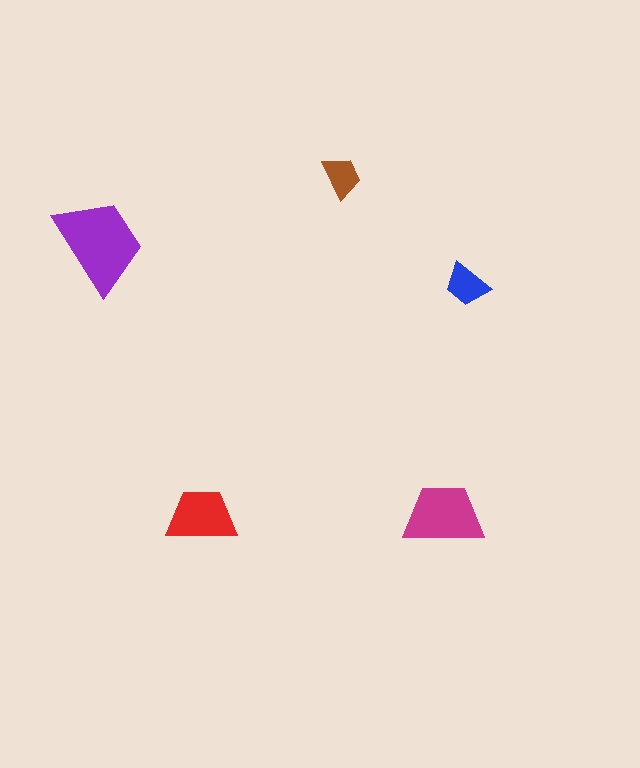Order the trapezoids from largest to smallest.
the purple one, the magenta one, the red one, the blue one, the brown one.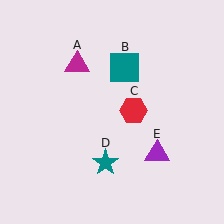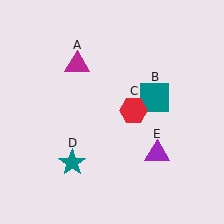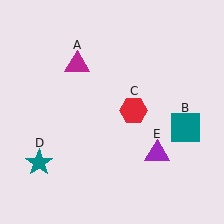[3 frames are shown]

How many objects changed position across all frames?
2 objects changed position: teal square (object B), teal star (object D).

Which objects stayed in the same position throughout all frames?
Magenta triangle (object A) and red hexagon (object C) and purple triangle (object E) remained stationary.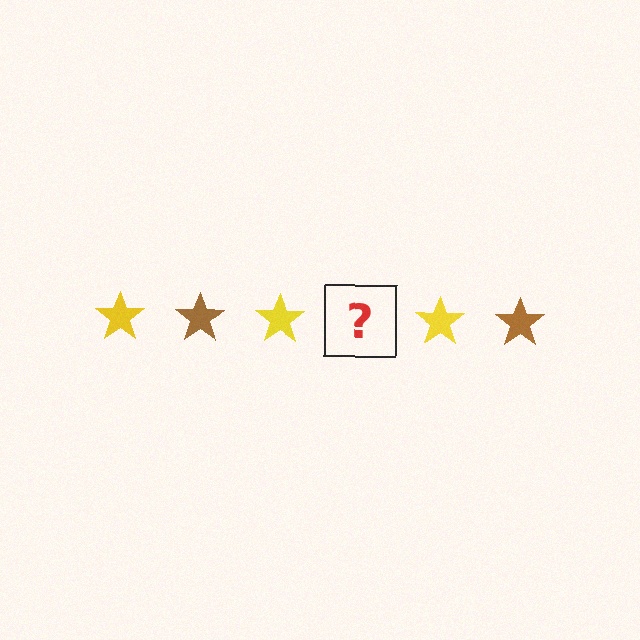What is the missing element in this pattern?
The missing element is a brown star.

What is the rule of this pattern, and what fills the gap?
The rule is that the pattern cycles through yellow, brown stars. The gap should be filled with a brown star.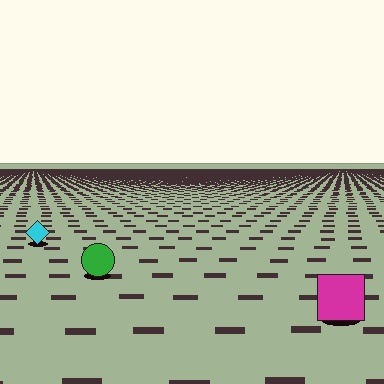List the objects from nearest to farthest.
From nearest to farthest: the magenta square, the green circle, the cyan diamond.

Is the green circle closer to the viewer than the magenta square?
No. The magenta square is closer — you can tell from the texture gradient: the ground texture is coarser near it.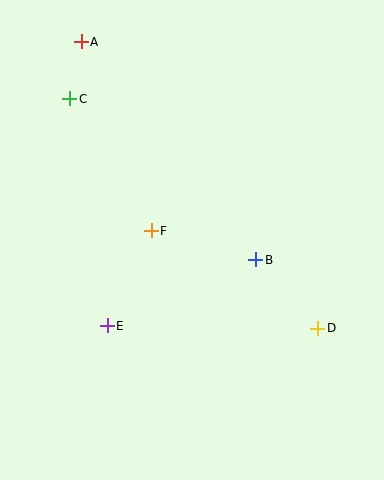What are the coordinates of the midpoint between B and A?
The midpoint between B and A is at (169, 151).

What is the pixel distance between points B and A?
The distance between B and A is 279 pixels.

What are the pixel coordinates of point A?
Point A is at (81, 42).